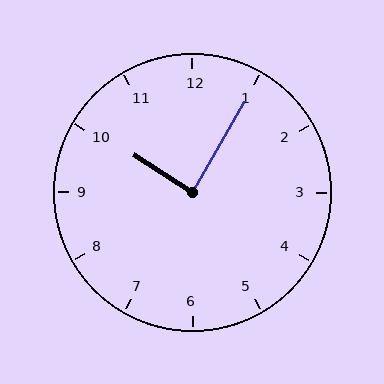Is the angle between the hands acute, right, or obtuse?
It is right.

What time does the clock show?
10:05.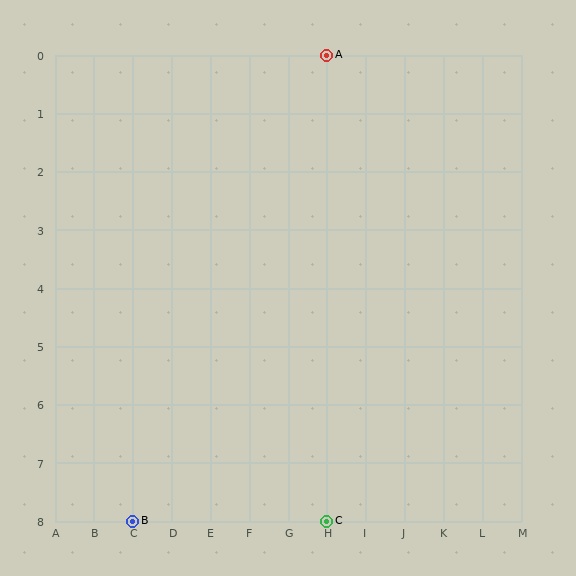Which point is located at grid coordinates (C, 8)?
Point B is at (C, 8).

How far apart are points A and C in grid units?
Points A and C are 8 rows apart.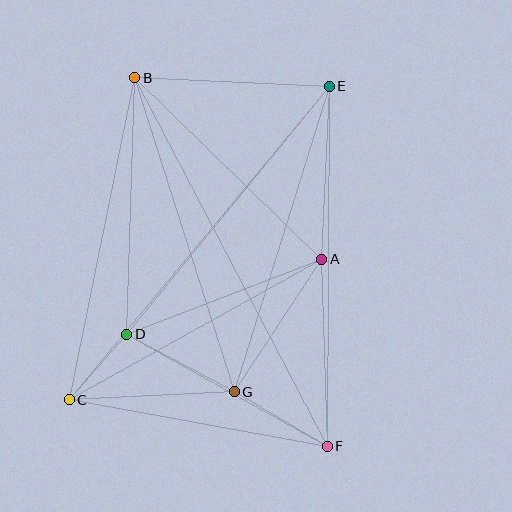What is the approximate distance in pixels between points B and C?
The distance between B and C is approximately 329 pixels.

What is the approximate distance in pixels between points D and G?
The distance between D and G is approximately 122 pixels.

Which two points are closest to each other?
Points C and D are closest to each other.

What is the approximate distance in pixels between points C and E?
The distance between C and E is approximately 407 pixels.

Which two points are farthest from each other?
Points B and F are farthest from each other.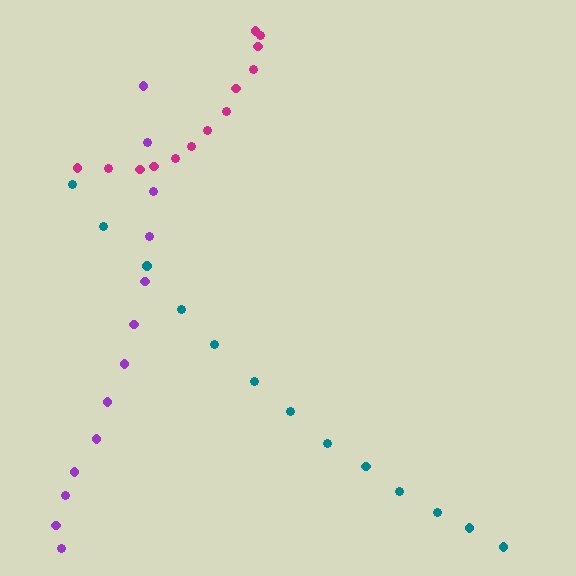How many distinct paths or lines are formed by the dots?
There are 3 distinct paths.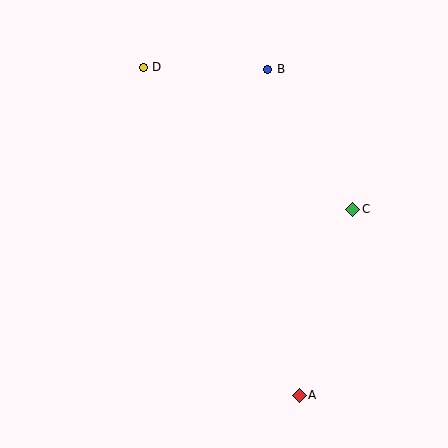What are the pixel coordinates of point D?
Point D is at (143, 67).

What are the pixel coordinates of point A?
Point A is at (299, 395).